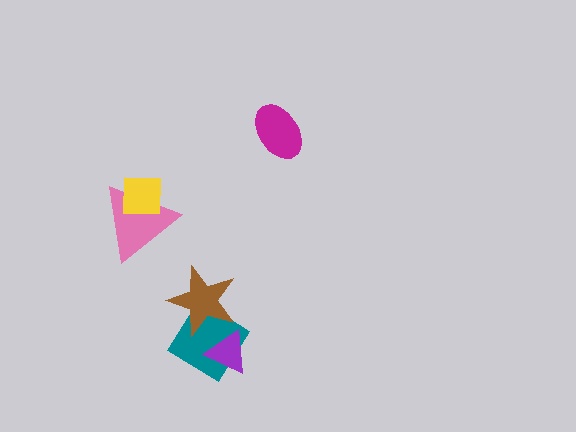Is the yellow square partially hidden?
No, no other shape covers it.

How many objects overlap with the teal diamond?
2 objects overlap with the teal diamond.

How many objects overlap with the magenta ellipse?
0 objects overlap with the magenta ellipse.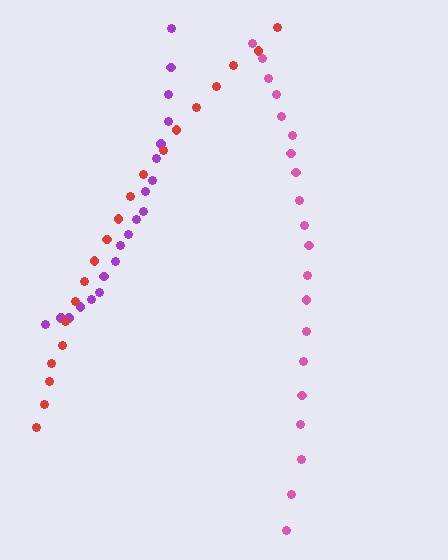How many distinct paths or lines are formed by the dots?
There are 3 distinct paths.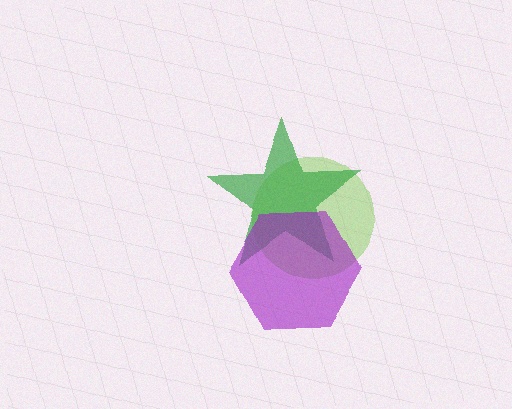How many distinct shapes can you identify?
There are 3 distinct shapes: a lime circle, a green star, a purple hexagon.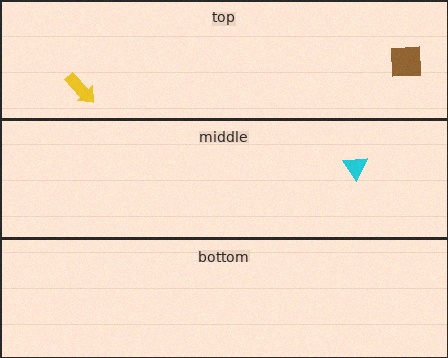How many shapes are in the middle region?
1.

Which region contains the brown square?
The top region.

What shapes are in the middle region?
The cyan triangle.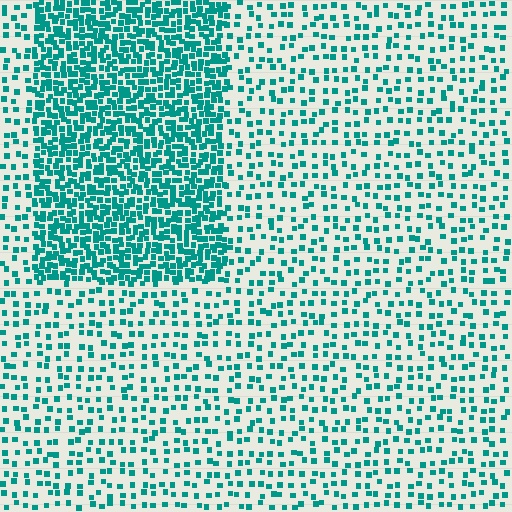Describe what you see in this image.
The image contains small teal elements arranged at two different densities. A rectangle-shaped region is visible where the elements are more densely packed than the surrounding area.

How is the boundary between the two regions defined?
The boundary is defined by a change in element density (approximately 2.6x ratio). All elements are the same color, size, and shape.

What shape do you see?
I see a rectangle.